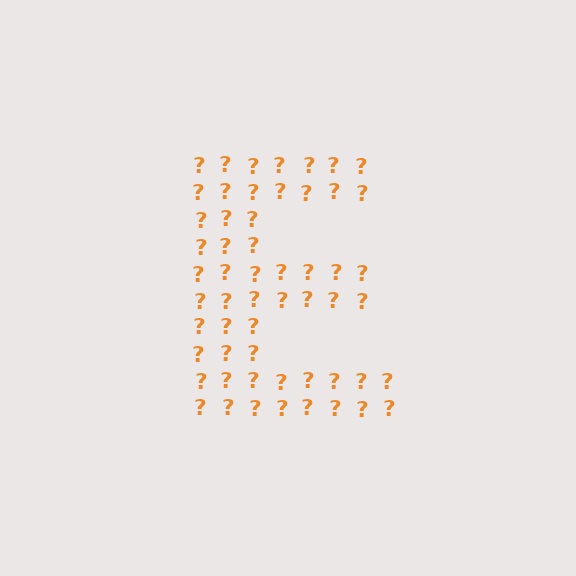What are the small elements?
The small elements are question marks.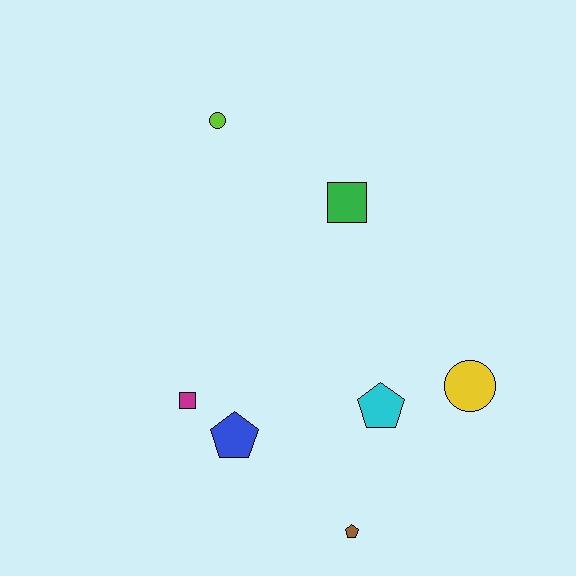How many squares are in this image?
There are 2 squares.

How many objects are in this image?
There are 7 objects.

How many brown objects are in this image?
There is 1 brown object.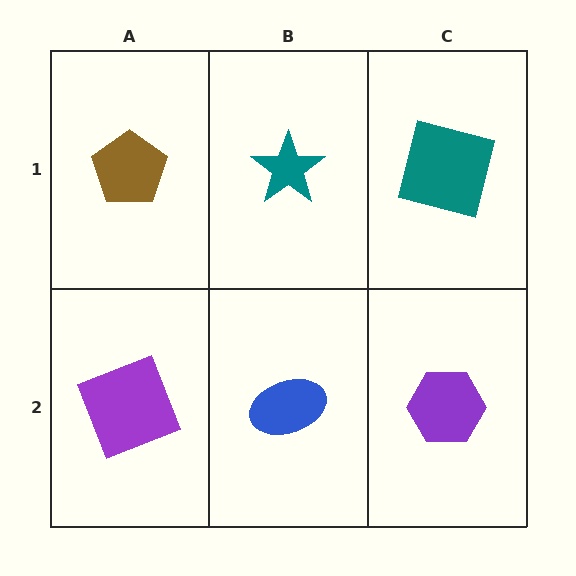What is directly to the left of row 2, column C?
A blue ellipse.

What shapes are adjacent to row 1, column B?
A blue ellipse (row 2, column B), a brown pentagon (row 1, column A), a teal square (row 1, column C).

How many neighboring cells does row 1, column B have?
3.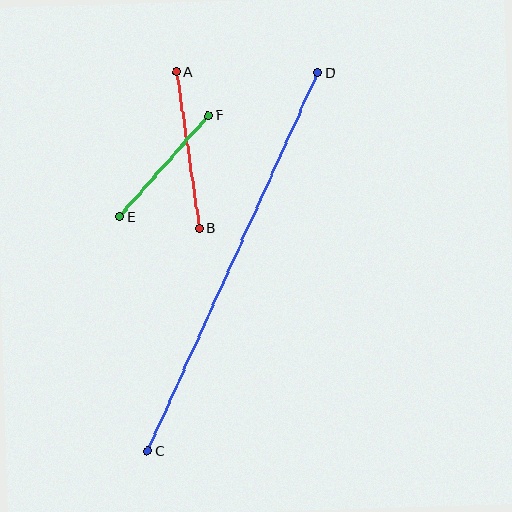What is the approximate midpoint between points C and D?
The midpoint is at approximately (233, 262) pixels.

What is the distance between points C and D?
The distance is approximately 415 pixels.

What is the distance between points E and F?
The distance is approximately 134 pixels.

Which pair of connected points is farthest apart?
Points C and D are farthest apart.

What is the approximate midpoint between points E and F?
The midpoint is at approximately (164, 166) pixels.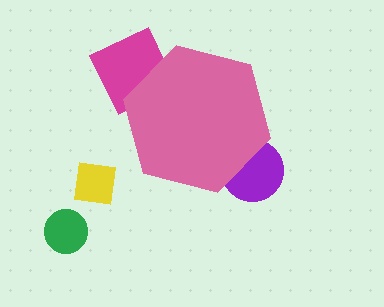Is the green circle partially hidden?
No, the green circle is fully visible.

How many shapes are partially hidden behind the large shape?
2 shapes are partially hidden.